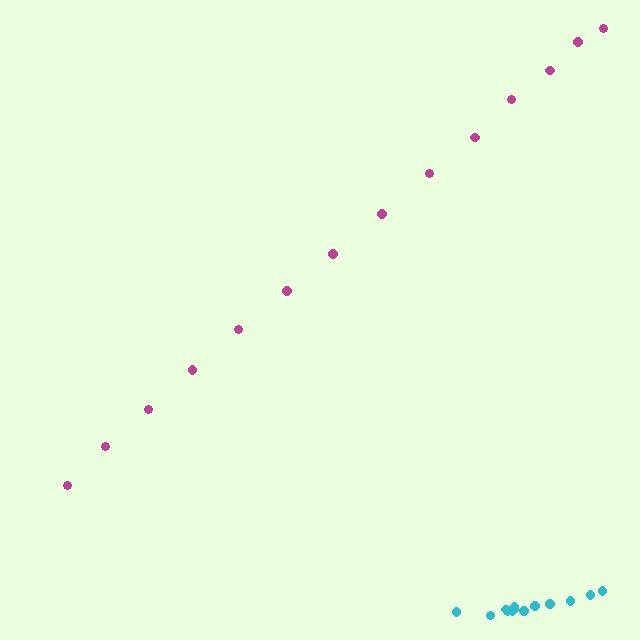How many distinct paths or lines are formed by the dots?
There are 2 distinct paths.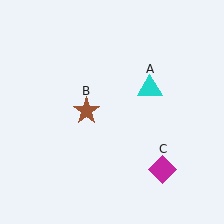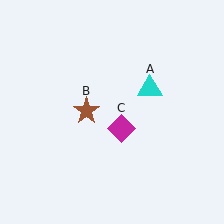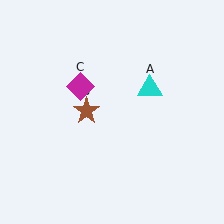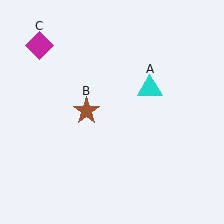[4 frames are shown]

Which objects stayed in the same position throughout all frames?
Cyan triangle (object A) and brown star (object B) remained stationary.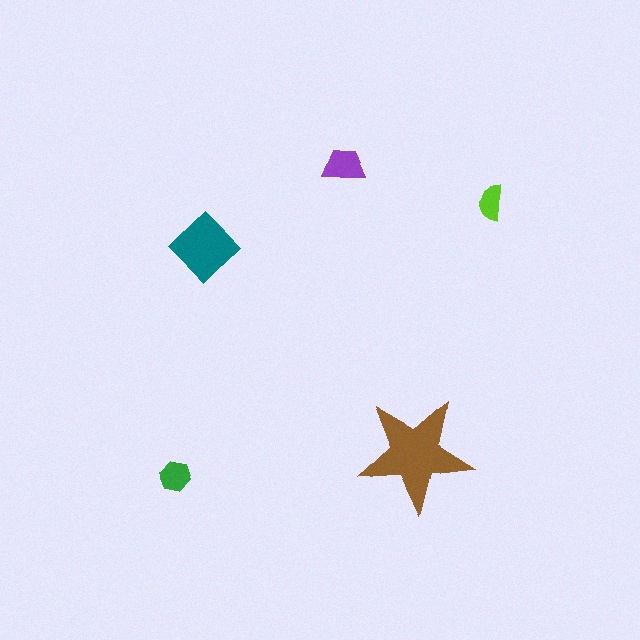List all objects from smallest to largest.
The lime semicircle, the green hexagon, the purple trapezoid, the teal diamond, the brown star.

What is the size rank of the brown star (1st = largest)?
1st.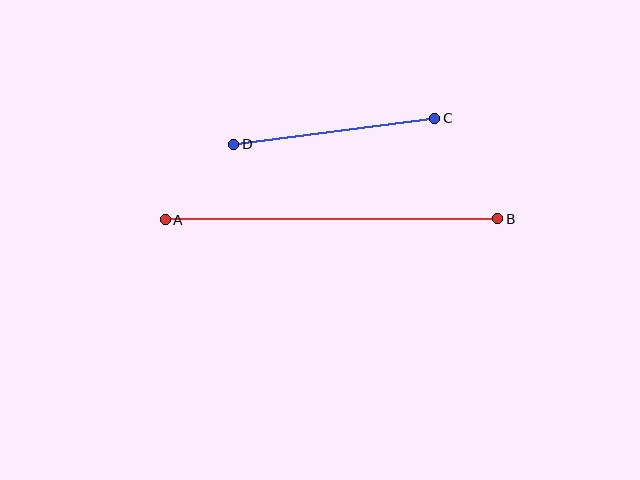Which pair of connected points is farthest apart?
Points A and B are farthest apart.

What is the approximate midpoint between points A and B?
The midpoint is at approximately (332, 219) pixels.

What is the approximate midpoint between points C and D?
The midpoint is at approximately (334, 131) pixels.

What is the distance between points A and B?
The distance is approximately 332 pixels.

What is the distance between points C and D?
The distance is approximately 203 pixels.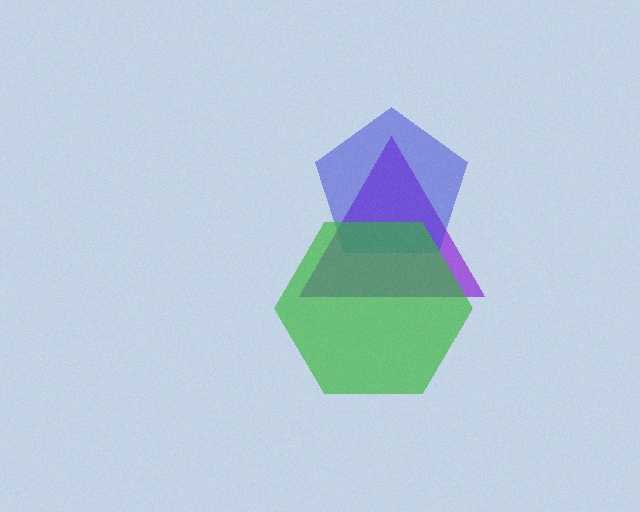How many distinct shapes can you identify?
There are 3 distinct shapes: a purple triangle, a blue pentagon, a green hexagon.